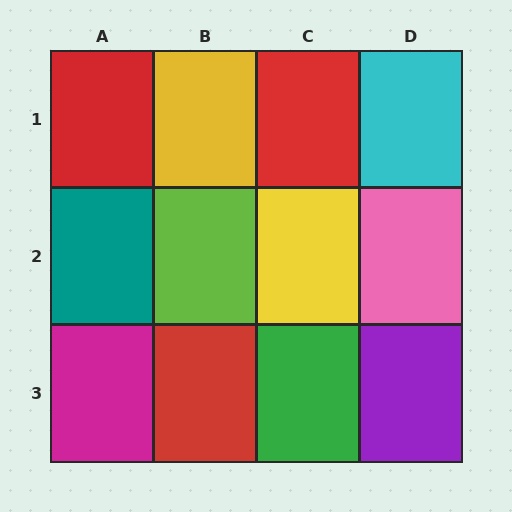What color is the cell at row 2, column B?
Lime.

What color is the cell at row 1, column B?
Yellow.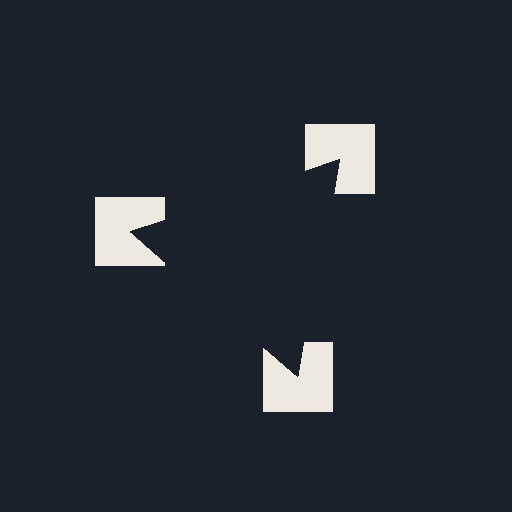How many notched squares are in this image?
There are 3 — one at each vertex of the illusory triangle.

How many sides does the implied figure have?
3 sides.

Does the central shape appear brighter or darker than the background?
It typically appears slightly darker than the background, even though no actual brightness change is drawn.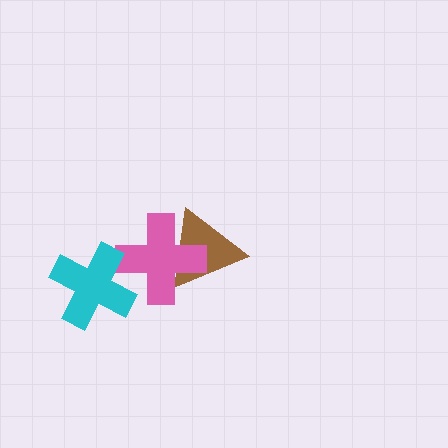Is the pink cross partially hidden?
Yes, it is partially covered by another shape.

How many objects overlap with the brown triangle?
1 object overlaps with the brown triangle.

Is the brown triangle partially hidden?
Yes, it is partially covered by another shape.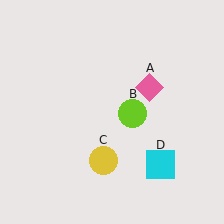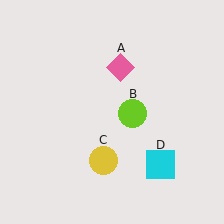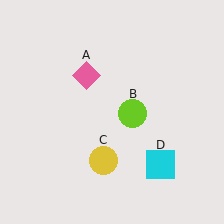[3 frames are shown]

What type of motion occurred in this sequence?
The pink diamond (object A) rotated counterclockwise around the center of the scene.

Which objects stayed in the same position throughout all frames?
Lime circle (object B) and yellow circle (object C) and cyan square (object D) remained stationary.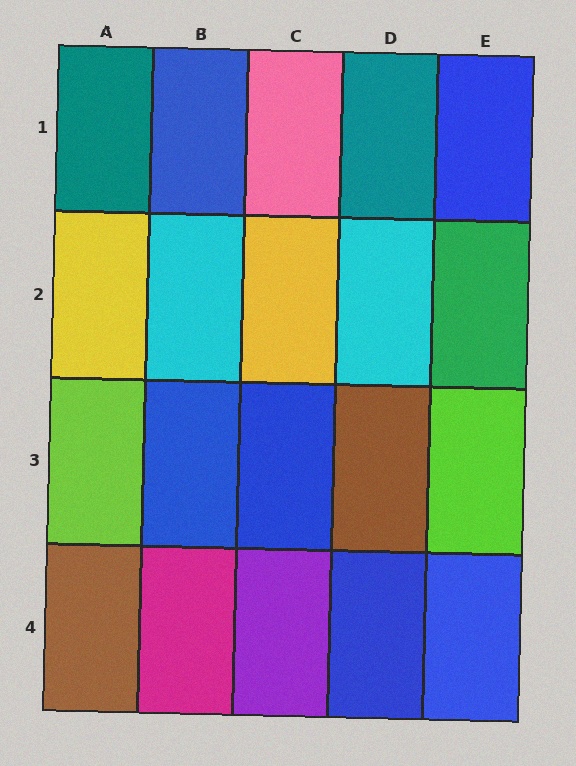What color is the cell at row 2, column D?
Cyan.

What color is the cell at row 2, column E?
Green.